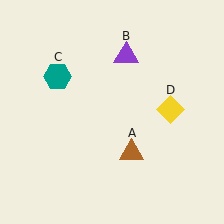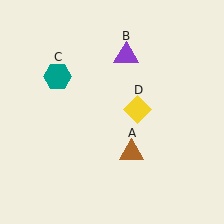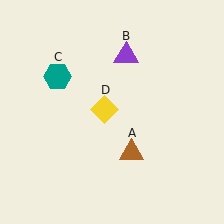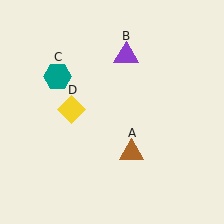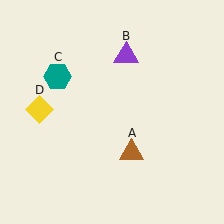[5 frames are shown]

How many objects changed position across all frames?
1 object changed position: yellow diamond (object D).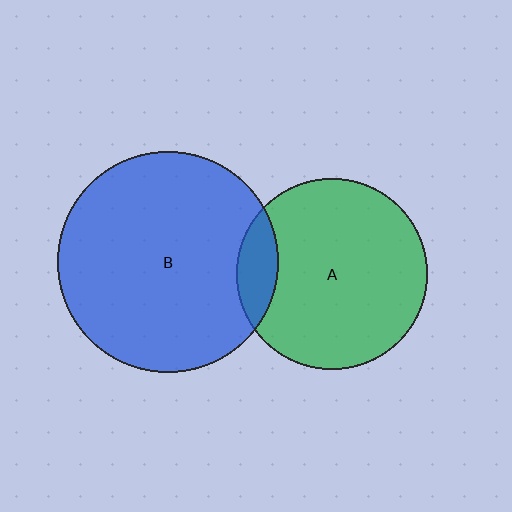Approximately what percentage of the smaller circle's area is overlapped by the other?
Approximately 10%.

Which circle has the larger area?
Circle B (blue).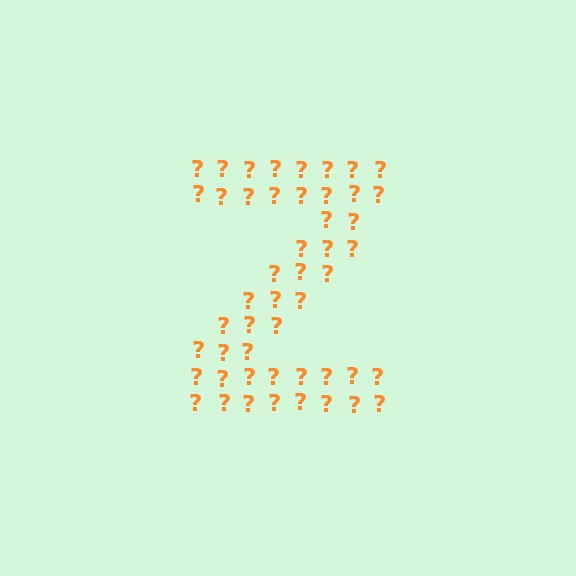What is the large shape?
The large shape is the letter Z.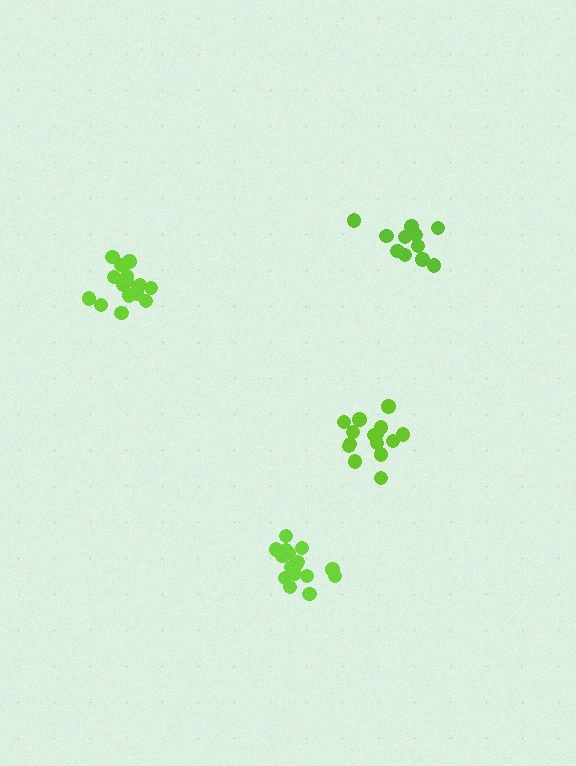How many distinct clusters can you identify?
There are 4 distinct clusters.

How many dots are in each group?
Group 1: 17 dots, Group 2: 15 dots, Group 3: 16 dots, Group 4: 11 dots (59 total).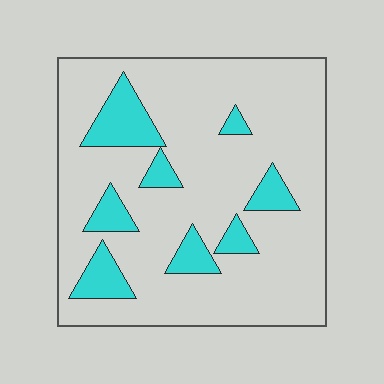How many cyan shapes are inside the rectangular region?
8.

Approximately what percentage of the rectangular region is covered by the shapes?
Approximately 15%.